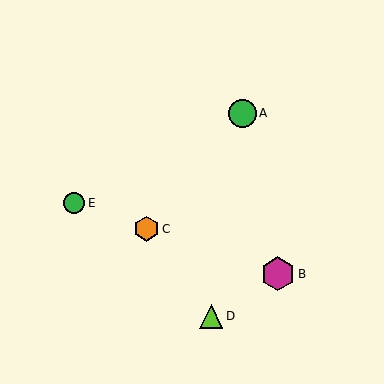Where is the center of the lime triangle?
The center of the lime triangle is at (211, 316).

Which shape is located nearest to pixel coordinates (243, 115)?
The green circle (labeled A) at (242, 113) is nearest to that location.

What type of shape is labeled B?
Shape B is a magenta hexagon.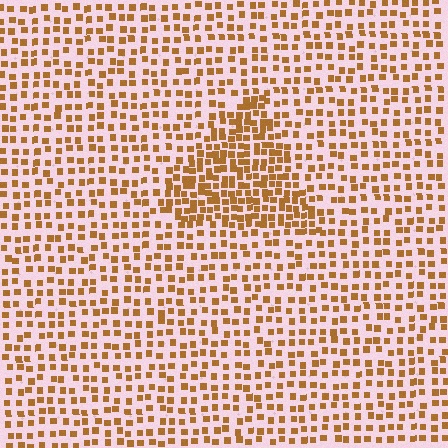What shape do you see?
I see a triangle.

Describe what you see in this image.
The image contains small brown elements arranged at two different densities. A triangle-shaped region is visible where the elements are more densely packed than the surrounding area.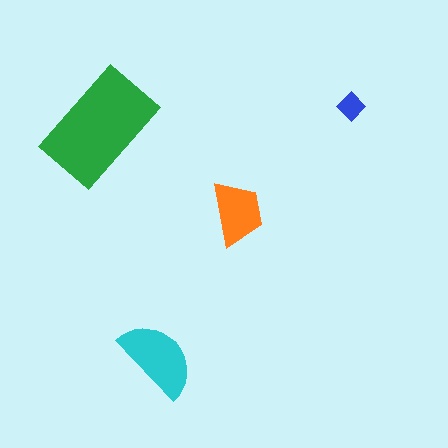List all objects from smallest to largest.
The blue diamond, the orange trapezoid, the cyan semicircle, the green rectangle.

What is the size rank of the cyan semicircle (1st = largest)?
2nd.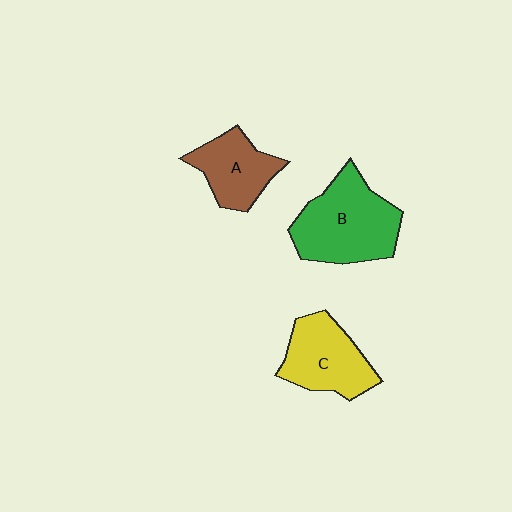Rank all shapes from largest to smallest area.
From largest to smallest: B (green), C (yellow), A (brown).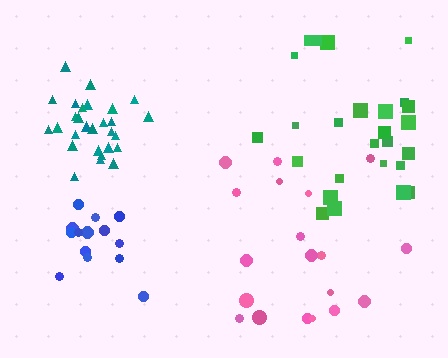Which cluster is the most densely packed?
Teal.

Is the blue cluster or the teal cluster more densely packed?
Teal.